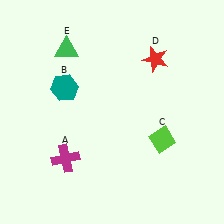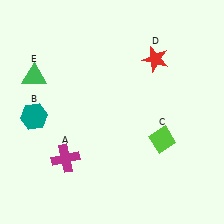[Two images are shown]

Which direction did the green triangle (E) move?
The green triangle (E) moved left.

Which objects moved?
The objects that moved are: the teal hexagon (B), the green triangle (E).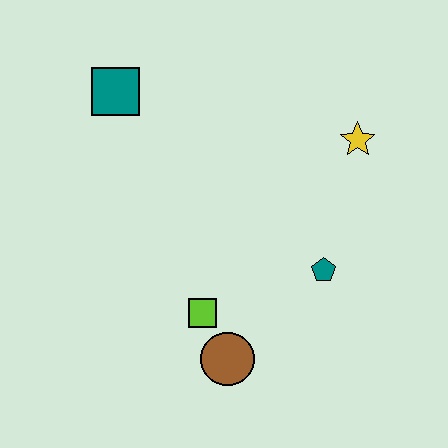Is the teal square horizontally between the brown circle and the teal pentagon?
No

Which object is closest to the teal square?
The lime square is closest to the teal square.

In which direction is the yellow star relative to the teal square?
The yellow star is to the right of the teal square.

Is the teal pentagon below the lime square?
No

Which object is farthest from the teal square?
The brown circle is farthest from the teal square.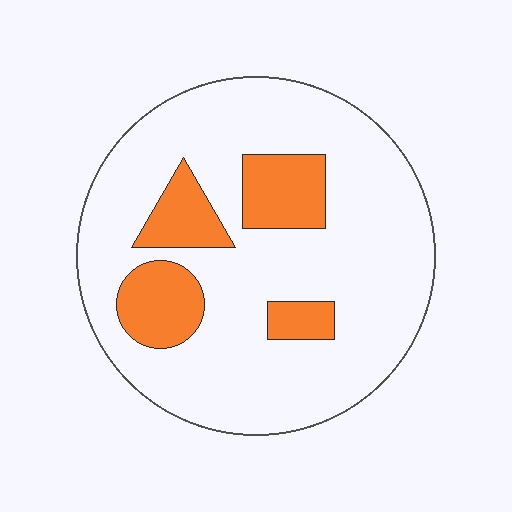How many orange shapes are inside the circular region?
4.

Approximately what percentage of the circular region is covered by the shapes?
Approximately 20%.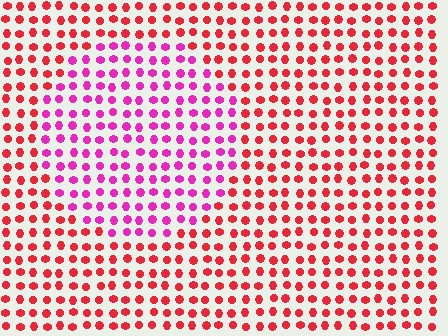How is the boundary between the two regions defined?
The boundary is defined purely by a slight shift in hue (about 41 degrees). Spacing, size, and orientation are identical on both sides.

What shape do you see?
I see a circle.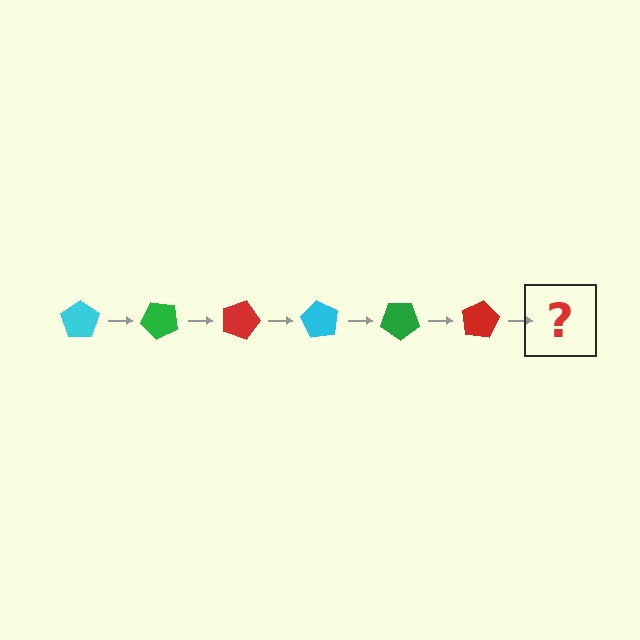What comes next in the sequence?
The next element should be a cyan pentagon, rotated 270 degrees from the start.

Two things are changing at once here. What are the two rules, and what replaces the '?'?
The two rules are that it rotates 45 degrees each step and the color cycles through cyan, green, and red. The '?' should be a cyan pentagon, rotated 270 degrees from the start.